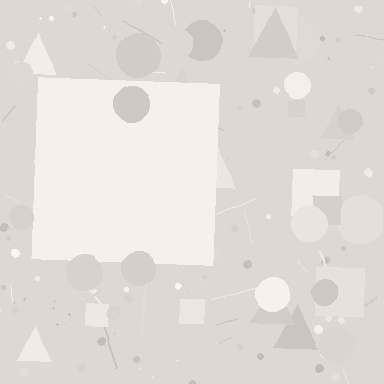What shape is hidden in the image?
A square is hidden in the image.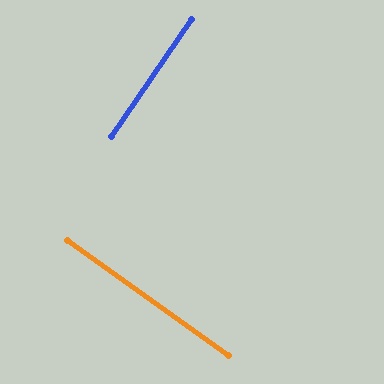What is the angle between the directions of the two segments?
Approximately 89 degrees.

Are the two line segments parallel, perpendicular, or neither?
Perpendicular — they meet at approximately 89°.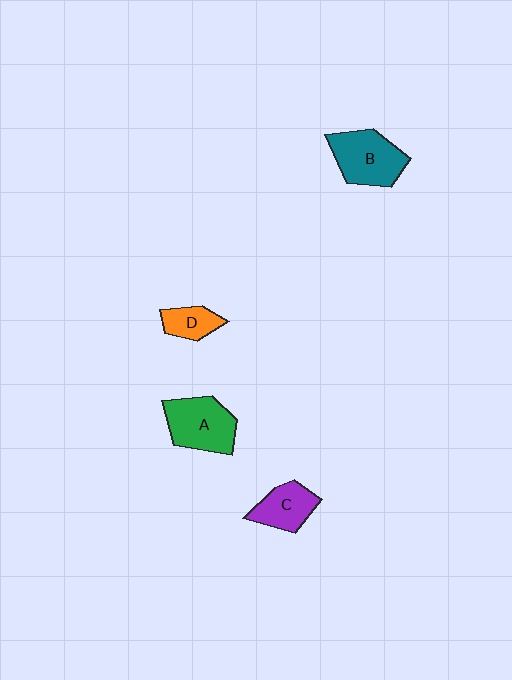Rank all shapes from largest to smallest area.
From largest to smallest: B (teal), A (green), C (purple), D (orange).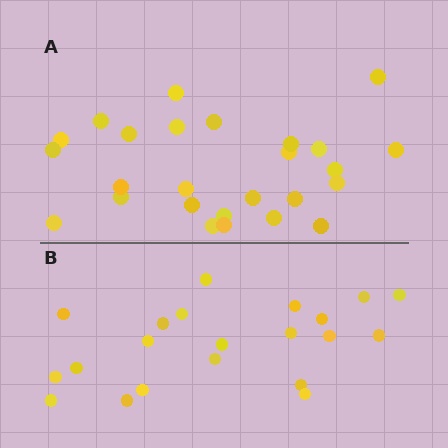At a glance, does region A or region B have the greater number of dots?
Region A (the top region) has more dots.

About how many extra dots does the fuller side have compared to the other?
Region A has about 5 more dots than region B.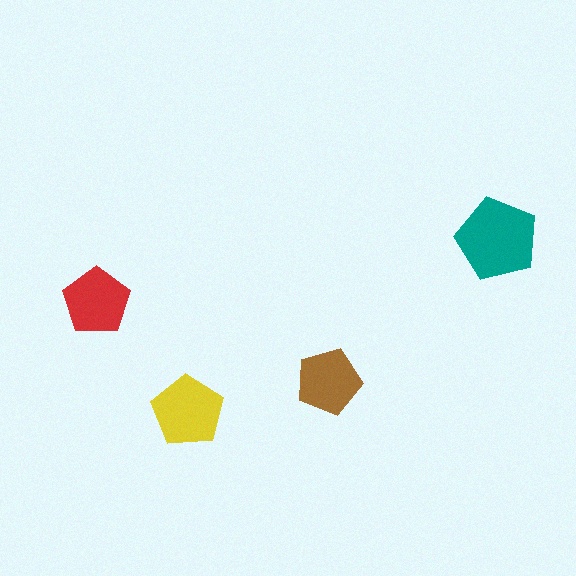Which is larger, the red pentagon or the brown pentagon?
The red one.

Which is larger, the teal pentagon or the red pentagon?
The teal one.